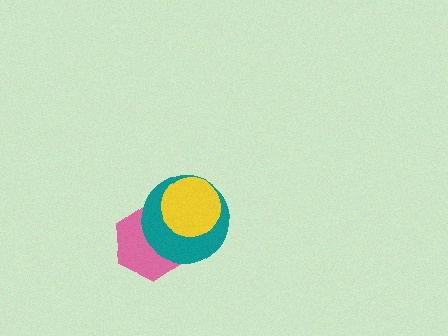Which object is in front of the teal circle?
The yellow circle is in front of the teal circle.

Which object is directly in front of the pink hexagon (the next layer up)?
The teal circle is directly in front of the pink hexagon.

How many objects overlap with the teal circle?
2 objects overlap with the teal circle.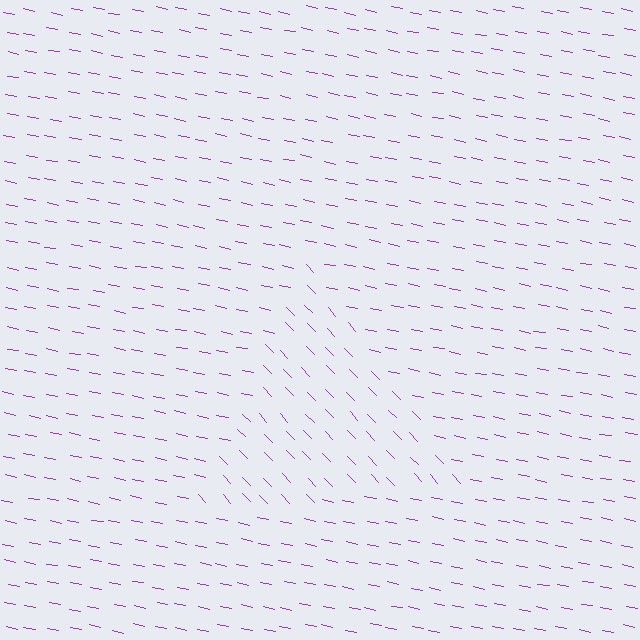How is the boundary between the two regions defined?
The boundary is defined purely by a change in line orientation (approximately 35 degrees difference). All lines are the same color and thickness.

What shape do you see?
I see a triangle.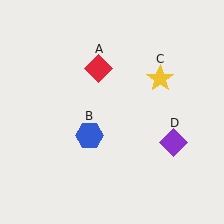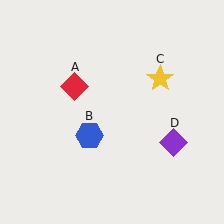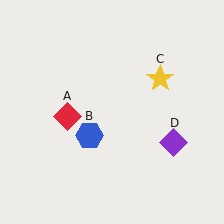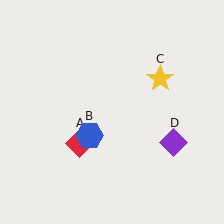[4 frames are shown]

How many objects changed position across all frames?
1 object changed position: red diamond (object A).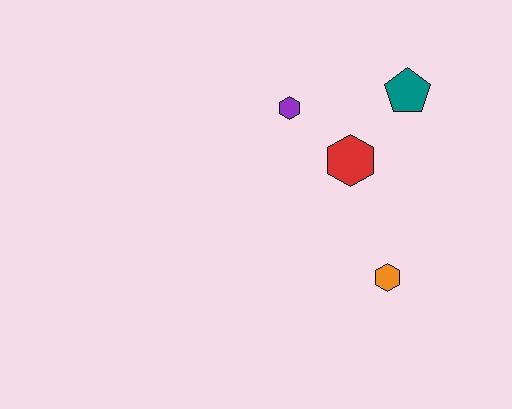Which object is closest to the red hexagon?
The purple hexagon is closest to the red hexagon.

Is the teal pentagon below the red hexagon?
No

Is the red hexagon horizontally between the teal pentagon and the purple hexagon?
Yes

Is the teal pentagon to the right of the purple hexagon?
Yes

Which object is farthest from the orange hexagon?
The purple hexagon is farthest from the orange hexagon.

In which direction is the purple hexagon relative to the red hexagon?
The purple hexagon is to the left of the red hexagon.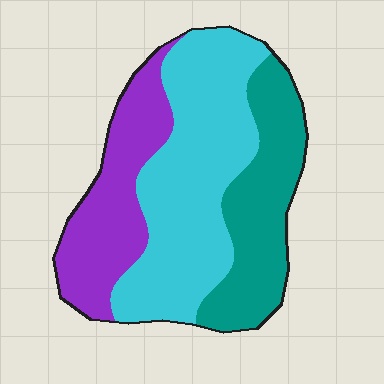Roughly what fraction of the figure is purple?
Purple covers 26% of the figure.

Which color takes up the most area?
Cyan, at roughly 45%.